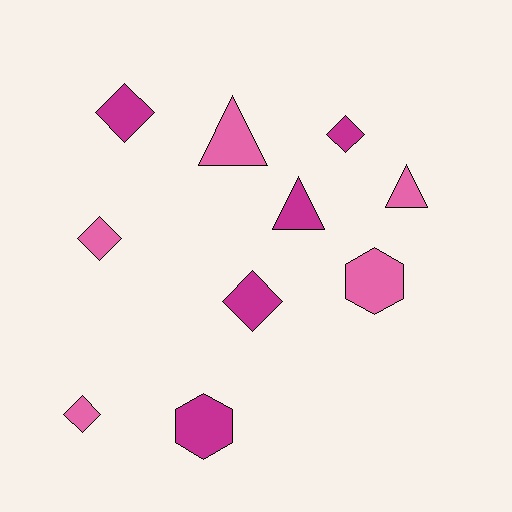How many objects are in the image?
There are 10 objects.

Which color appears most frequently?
Magenta, with 5 objects.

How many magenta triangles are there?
There is 1 magenta triangle.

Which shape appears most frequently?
Diamond, with 5 objects.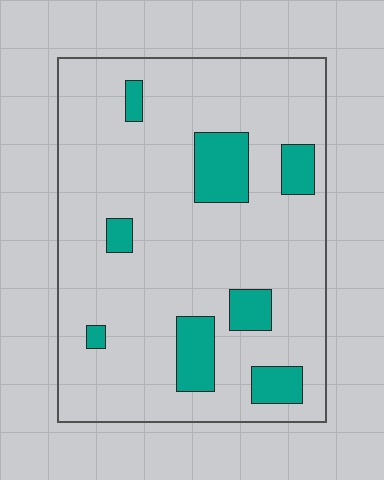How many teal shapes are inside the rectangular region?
8.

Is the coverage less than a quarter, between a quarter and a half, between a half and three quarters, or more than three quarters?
Less than a quarter.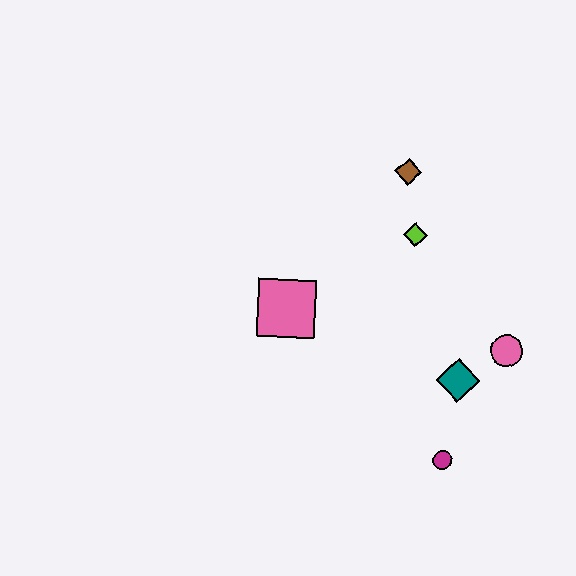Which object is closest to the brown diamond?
The lime diamond is closest to the brown diamond.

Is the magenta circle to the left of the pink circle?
Yes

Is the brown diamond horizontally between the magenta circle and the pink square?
Yes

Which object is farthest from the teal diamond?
The brown diamond is farthest from the teal diamond.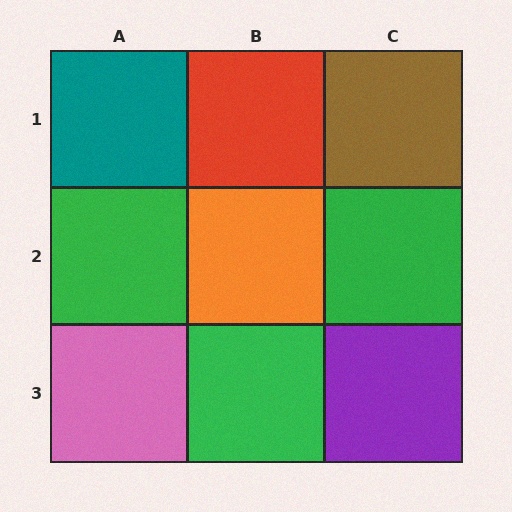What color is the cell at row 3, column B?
Green.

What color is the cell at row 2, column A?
Green.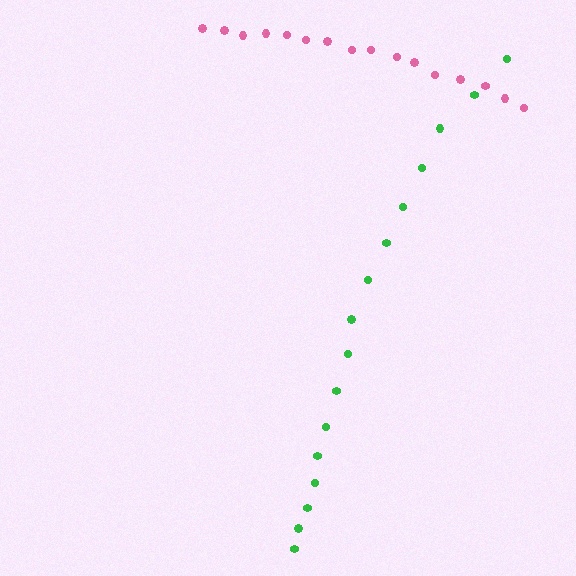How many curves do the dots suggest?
There are 2 distinct paths.